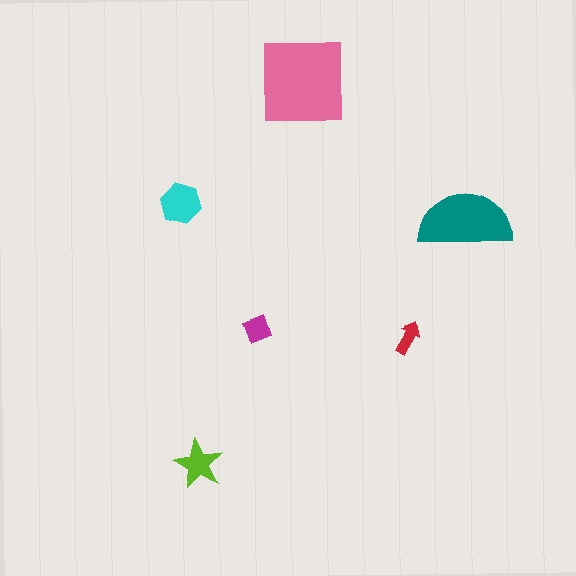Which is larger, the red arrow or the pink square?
The pink square.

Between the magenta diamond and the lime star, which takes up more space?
The lime star.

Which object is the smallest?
The red arrow.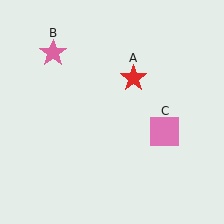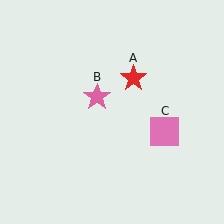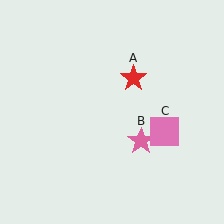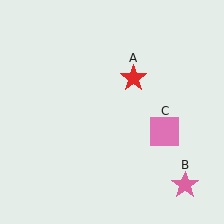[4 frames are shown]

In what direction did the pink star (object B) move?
The pink star (object B) moved down and to the right.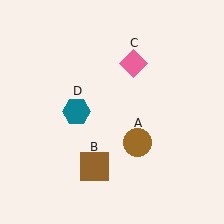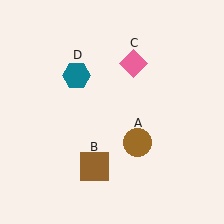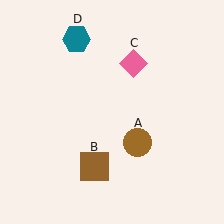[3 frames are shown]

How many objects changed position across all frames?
1 object changed position: teal hexagon (object D).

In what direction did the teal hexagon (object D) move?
The teal hexagon (object D) moved up.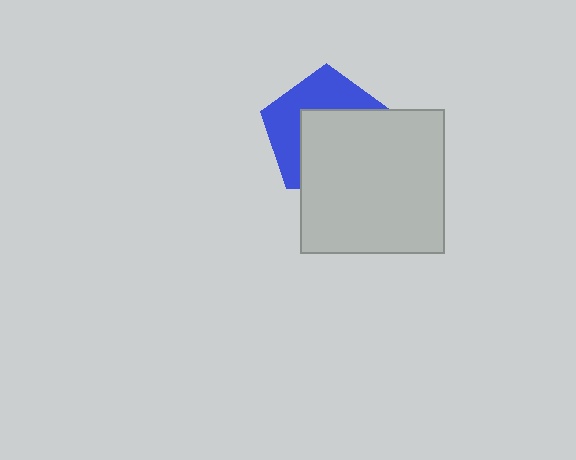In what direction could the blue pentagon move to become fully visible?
The blue pentagon could move toward the upper-left. That would shift it out from behind the light gray square entirely.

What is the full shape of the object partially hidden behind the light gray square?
The partially hidden object is a blue pentagon.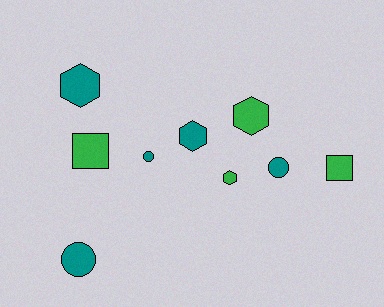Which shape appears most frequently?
Hexagon, with 4 objects.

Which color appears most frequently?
Teal, with 5 objects.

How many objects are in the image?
There are 9 objects.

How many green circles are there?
There are no green circles.